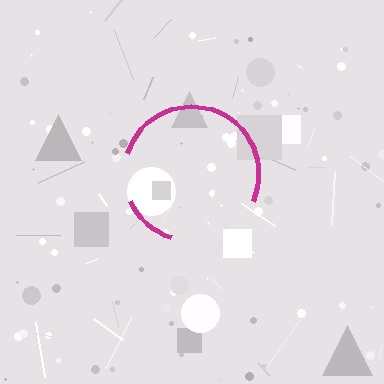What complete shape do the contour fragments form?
The contour fragments form a circle.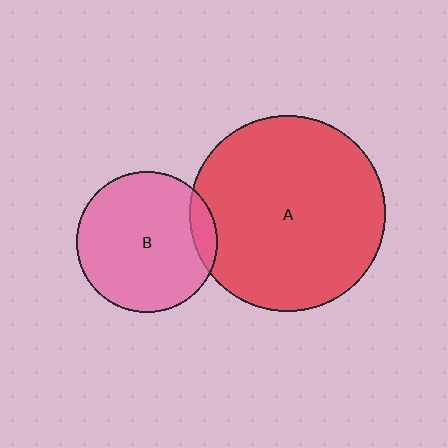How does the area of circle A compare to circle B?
Approximately 1.9 times.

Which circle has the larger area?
Circle A (red).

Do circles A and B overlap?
Yes.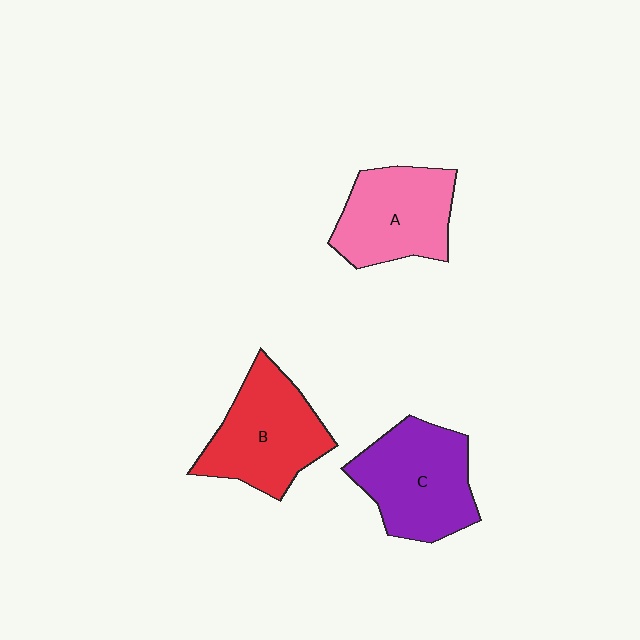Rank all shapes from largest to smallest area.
From largest to smallest: C (purple), B (red), A (pink).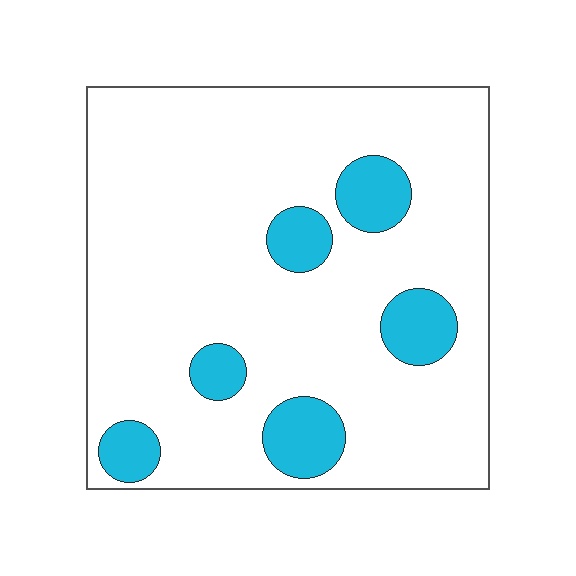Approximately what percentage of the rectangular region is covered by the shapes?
Approximately 15%.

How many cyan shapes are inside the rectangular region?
6.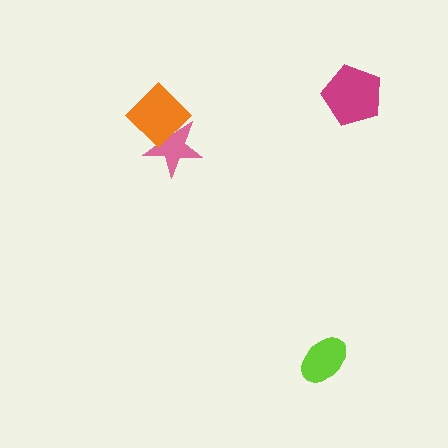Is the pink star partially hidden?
Yes, it is partially covered by another shape.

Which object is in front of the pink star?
The orange diamond is in front of the pink star.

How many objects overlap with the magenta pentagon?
0 objects overlap with the magenta pentagon.